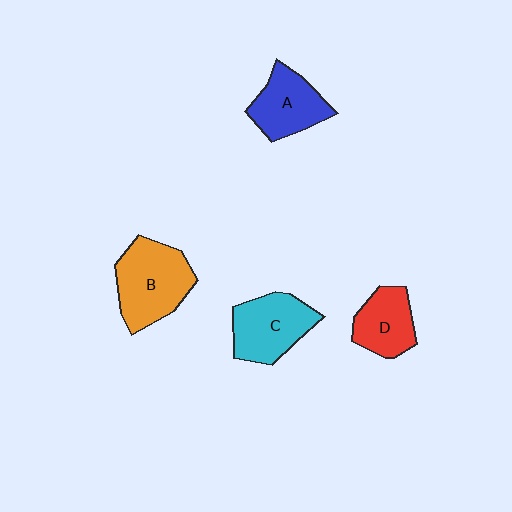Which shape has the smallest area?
Shape D (red).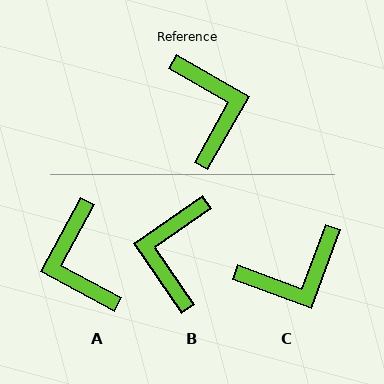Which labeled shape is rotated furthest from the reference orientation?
A, about 179 degrees away.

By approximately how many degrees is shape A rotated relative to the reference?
Approximately 179 degrees clockwise.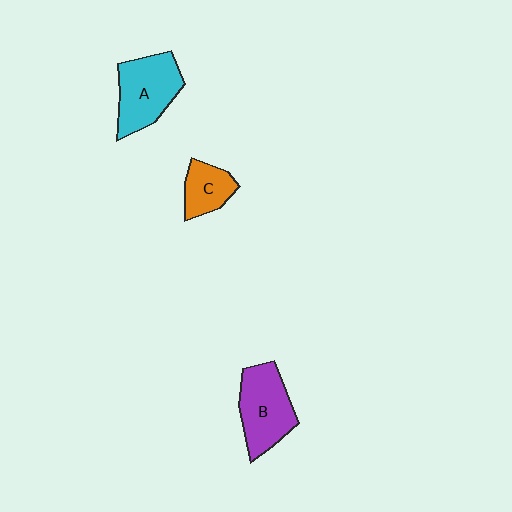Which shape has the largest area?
Shape B (purple).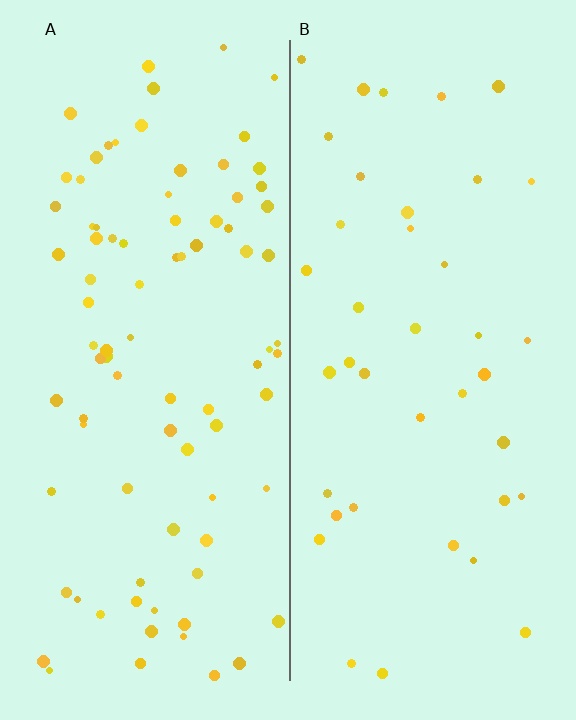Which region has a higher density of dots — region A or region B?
A (the left).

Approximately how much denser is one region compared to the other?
Approximately 2.1× — region A over region B.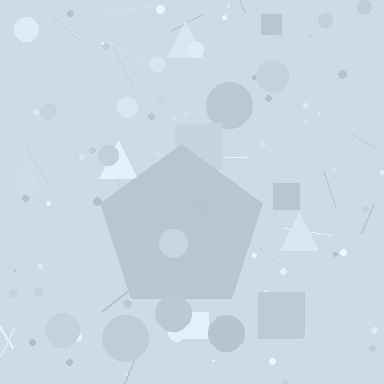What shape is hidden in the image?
A pentagon is hidden in the image.